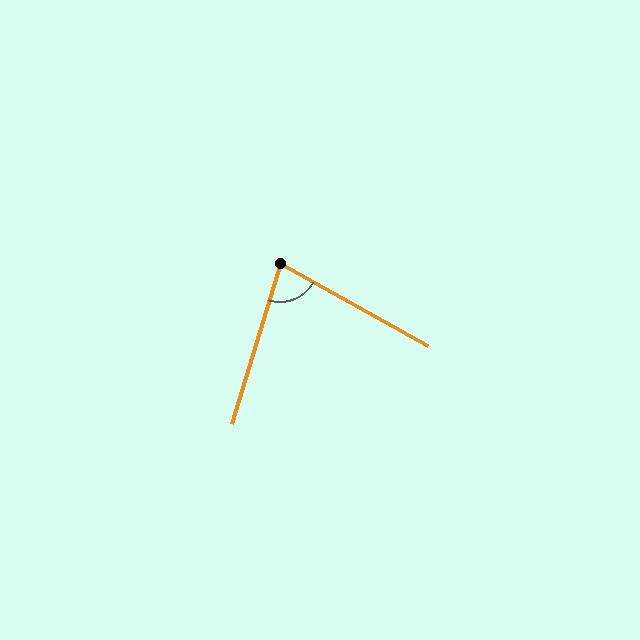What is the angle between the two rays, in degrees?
Approximately 78 degrees.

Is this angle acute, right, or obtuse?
It is acute.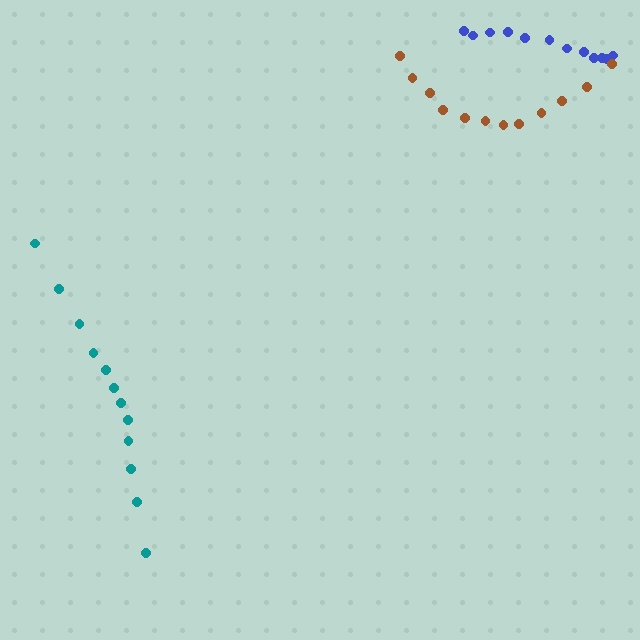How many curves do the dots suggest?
There are 3 distinct paths.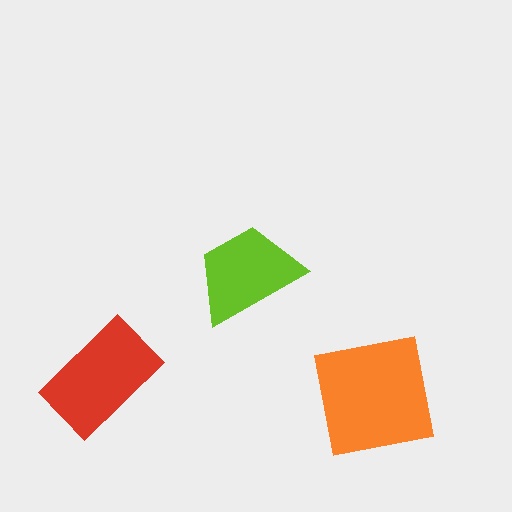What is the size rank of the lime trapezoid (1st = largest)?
3rd.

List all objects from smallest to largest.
The lime trapezoid, the red rectangle, the orange square.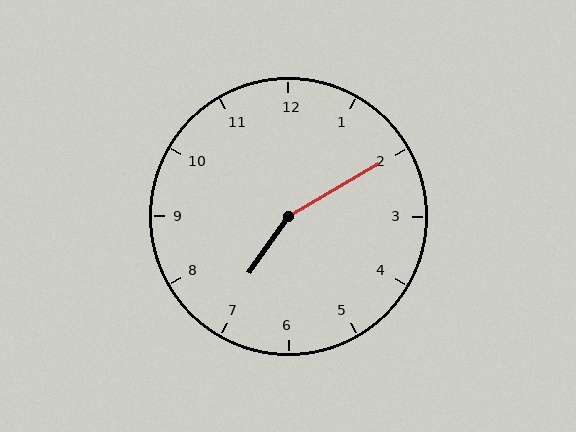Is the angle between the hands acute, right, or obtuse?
It is obtuse.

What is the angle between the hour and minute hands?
Approximately 155 degrees.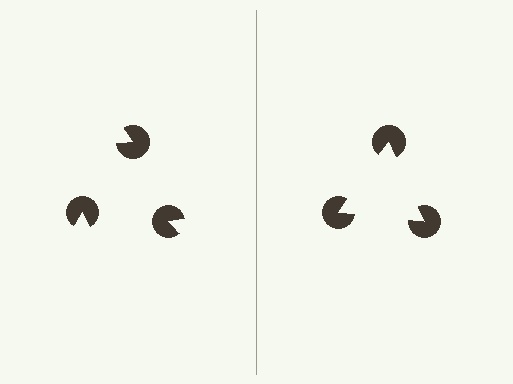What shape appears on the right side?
An illusory triangle.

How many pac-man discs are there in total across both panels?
6 — 3 on each side.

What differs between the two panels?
The pac-man discs are positioned identically on both sides; only the wedge orientations differ. On the right they align to a triangle; on the left they are misaligned.